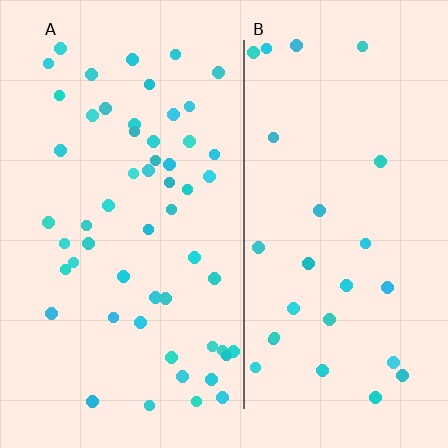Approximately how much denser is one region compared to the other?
Approximately 2.0× — region A over region B.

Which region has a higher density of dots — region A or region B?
A (the left).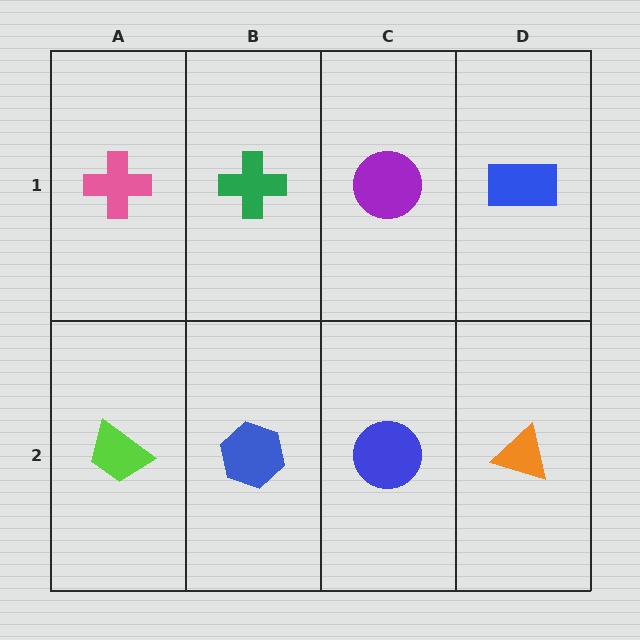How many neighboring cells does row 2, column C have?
3.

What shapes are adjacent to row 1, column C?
A blue circle (row 2, column C), a green cross (row 1, column B), a blue rectangle (row 1, column D).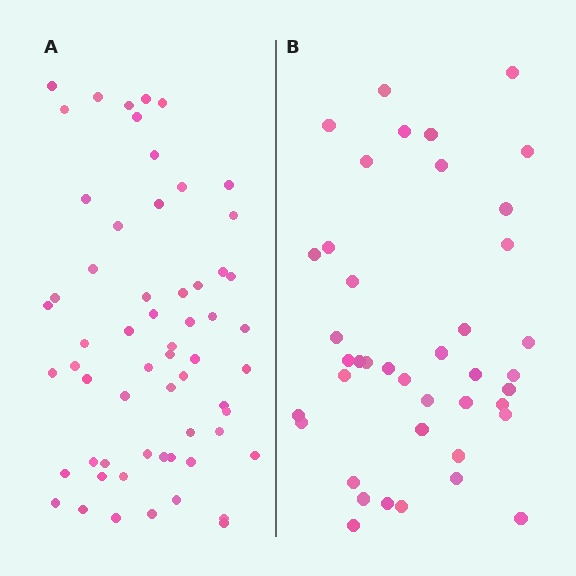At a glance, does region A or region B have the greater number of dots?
Region A (the left region) has more dots.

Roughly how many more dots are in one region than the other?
Region A has approximately 20 more dots than region B.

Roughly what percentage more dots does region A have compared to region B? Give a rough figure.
About 45% more.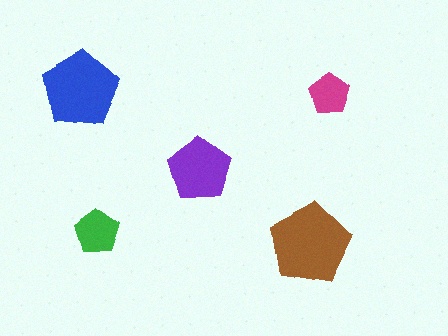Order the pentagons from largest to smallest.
the brown one, the blue one, the purple one, the green one, the magenta one.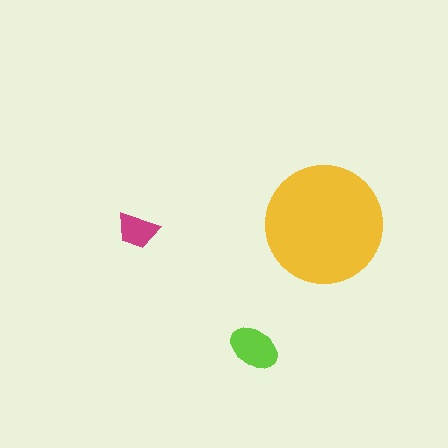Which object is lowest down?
The lime ellipse is bottommost.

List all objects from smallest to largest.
The magenta trapezoid, the lime ellipse, the yellow circle.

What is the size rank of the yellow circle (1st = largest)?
1st.